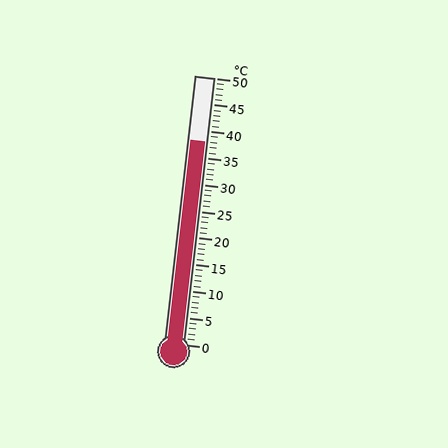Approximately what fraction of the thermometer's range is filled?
The thermometer is filled to approximately 75% of its range.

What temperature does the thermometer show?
The thermometer shows approximately 38°C.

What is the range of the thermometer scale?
The thermometer scale ranges from 0°C to 50°C.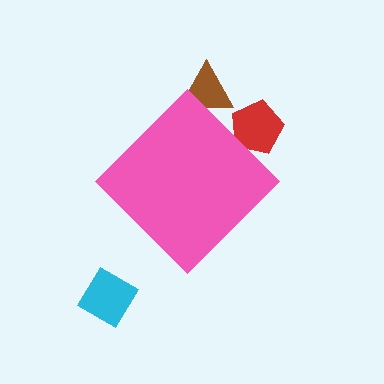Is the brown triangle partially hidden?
Yes, the brown triangle is partially hidden behind the pink diamond.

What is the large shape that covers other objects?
A pink diamond.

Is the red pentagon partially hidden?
Yes, the red pentagon is partially hidden behind the pink diamond.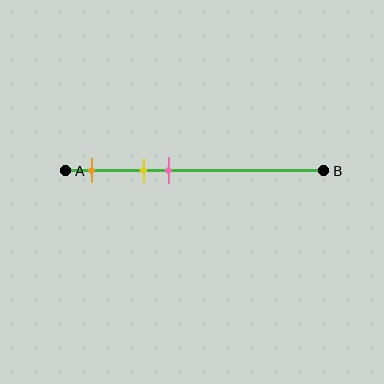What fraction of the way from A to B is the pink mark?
The pink mark is approximately 40% (0.4) of the way from A to B.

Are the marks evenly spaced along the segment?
Yes, the marks are approximately evenly spaced.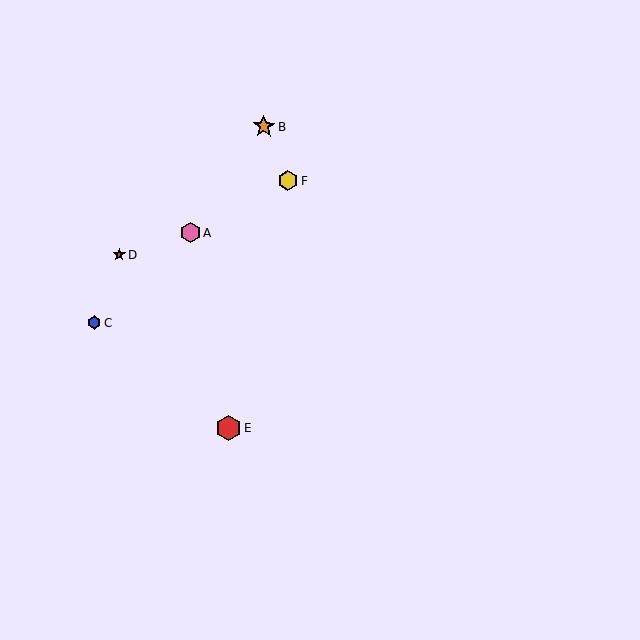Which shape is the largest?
The red hexagon (labeled E) is the largest.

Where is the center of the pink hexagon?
The center of the pink hexagon is at (190, 233).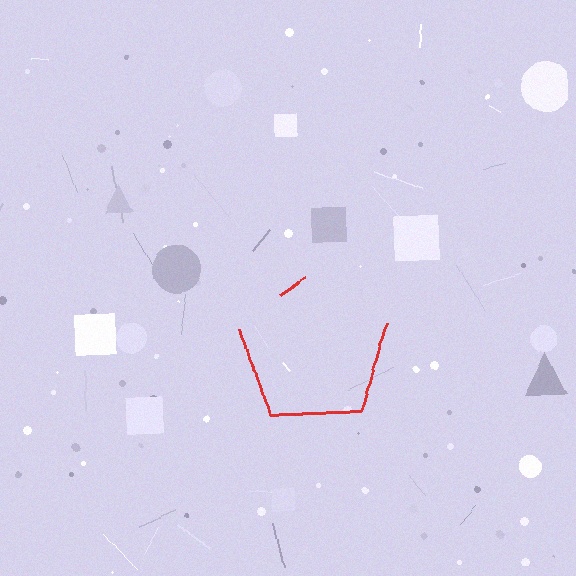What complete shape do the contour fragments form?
The contour fragments form a pentagon.